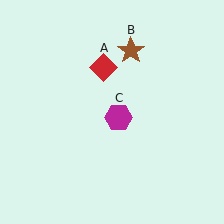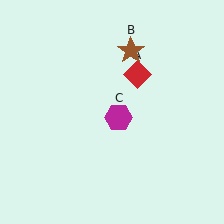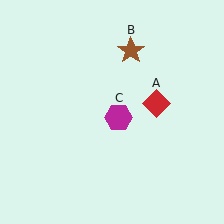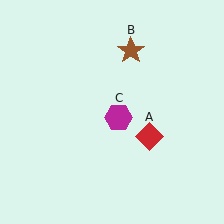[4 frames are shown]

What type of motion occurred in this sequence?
The red diamond (object A) rotated clockwise around the center of the scene.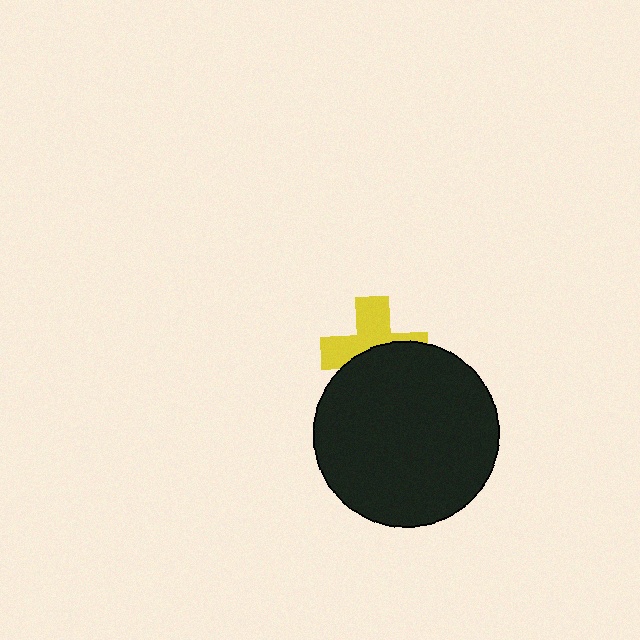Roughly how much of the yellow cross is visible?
About half of it is visible (roughly 51%).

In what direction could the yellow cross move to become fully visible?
The yellow cross could move up. That would shift it out from behind the black circle entirely.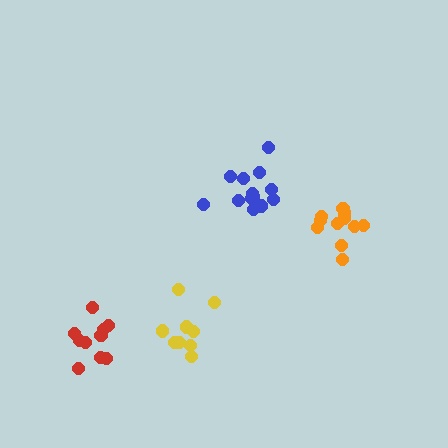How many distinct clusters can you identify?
There are 4 distinct clusters.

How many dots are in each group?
Group 1: 11 dots, Group 2: 9 dots, Group 3: 10 dots, Group 4: 13 dots (43 total).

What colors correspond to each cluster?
The clusters are colored: orange, yellow, red, blue.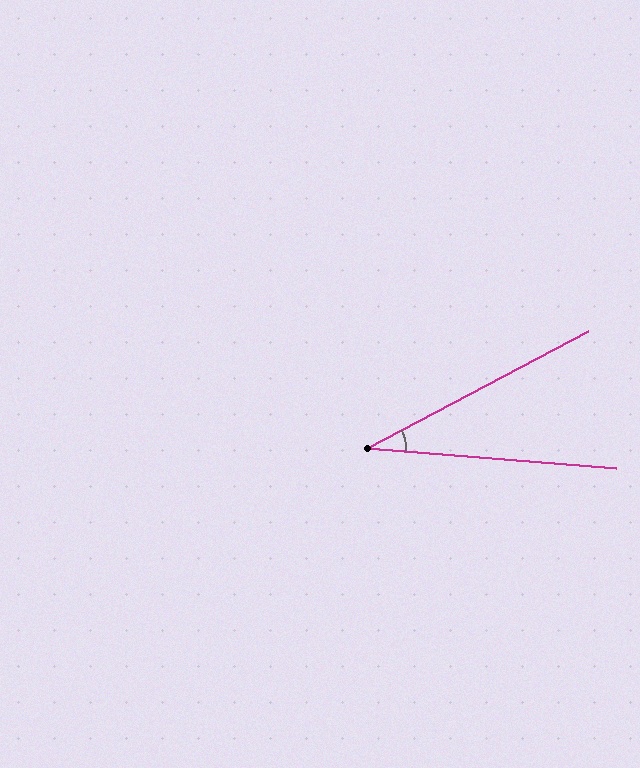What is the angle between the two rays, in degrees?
Approximately 33 degrees.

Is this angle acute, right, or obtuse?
It is acute.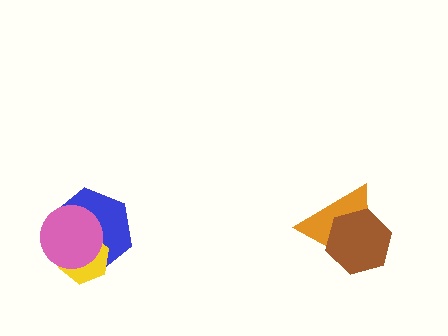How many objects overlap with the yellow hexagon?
2 objects overlap with the yellow hexagon.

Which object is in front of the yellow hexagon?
The pink circle is in front of the yellow hexagon.